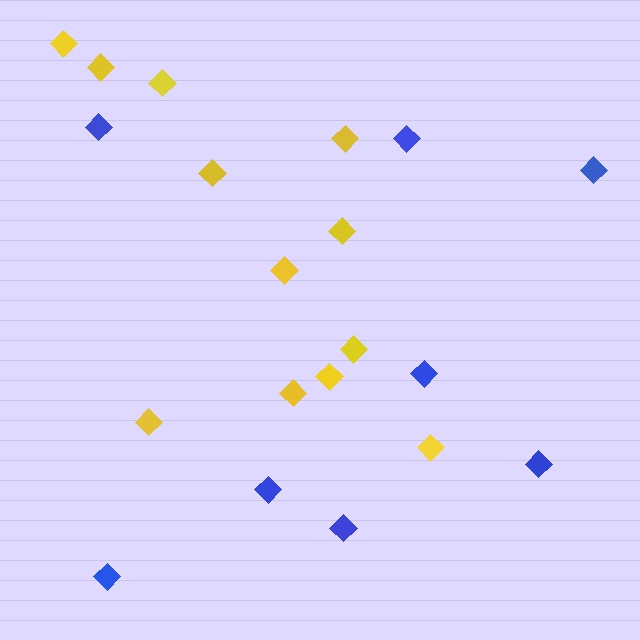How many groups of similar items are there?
There are 2 groups: one group of yellow diamonds (12) and one group of blue diamonds (8).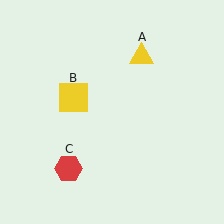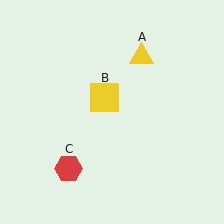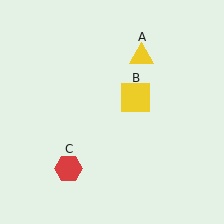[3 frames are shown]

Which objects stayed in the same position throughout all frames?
Yellow triangle (object A) and red hexagon (object C) remained stationary.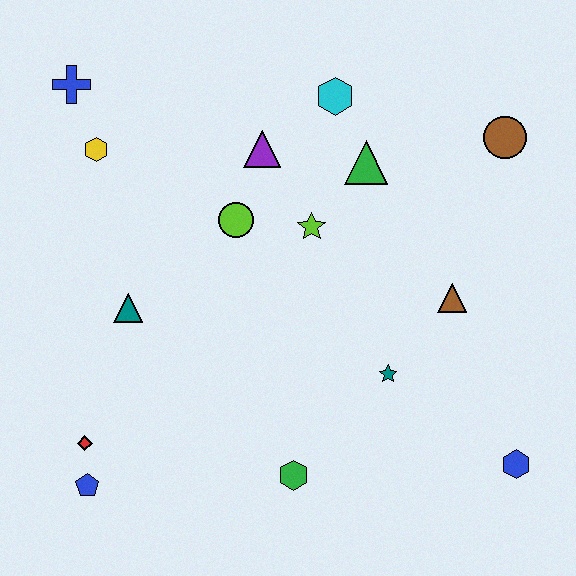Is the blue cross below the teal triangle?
No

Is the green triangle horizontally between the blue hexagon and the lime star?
Yes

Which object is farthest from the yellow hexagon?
The blue hexagon is farthest from the yellow hexagon.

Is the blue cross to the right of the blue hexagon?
No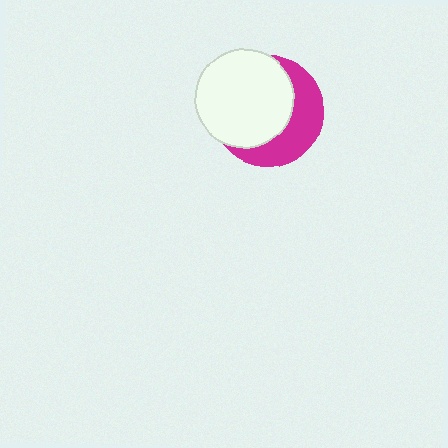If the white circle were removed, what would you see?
You would see the complete magenta circle.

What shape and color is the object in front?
The object in front is a white circle.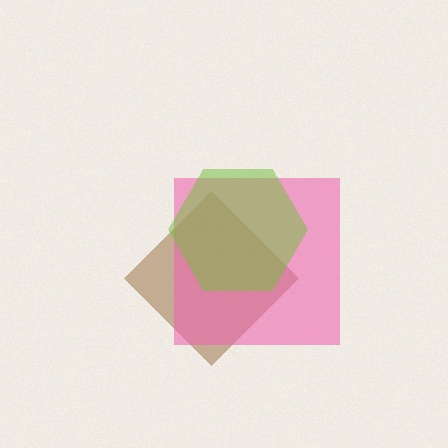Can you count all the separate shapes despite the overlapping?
Yes, there are 3 separate shapes.